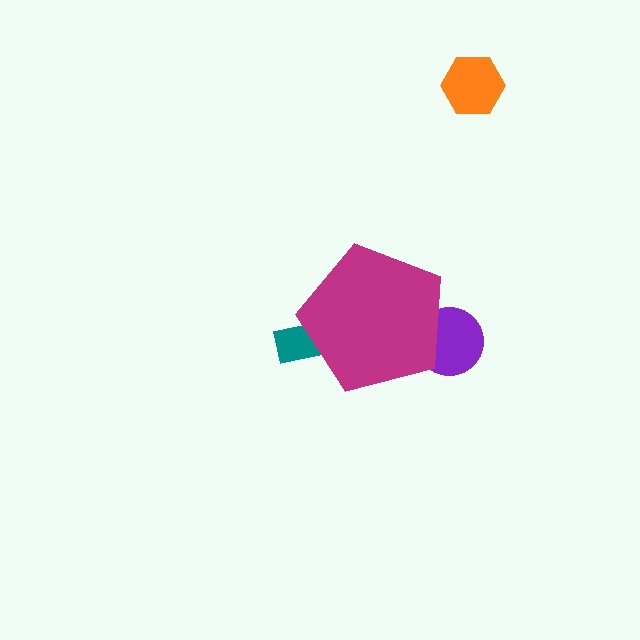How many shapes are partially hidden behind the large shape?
2 shapes are partially hidden.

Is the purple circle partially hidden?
Yes, the purple circle is partially hidden behind the magenta pentagon.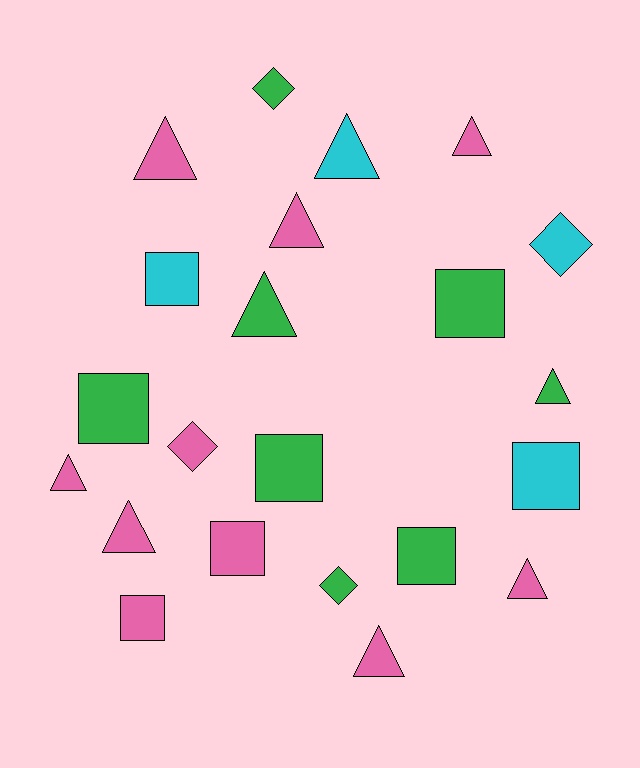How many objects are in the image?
There are 22 objects.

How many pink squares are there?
There are 2 pink squares.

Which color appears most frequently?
Pink, with 10 objects.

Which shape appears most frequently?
Triangle, with 10 objects.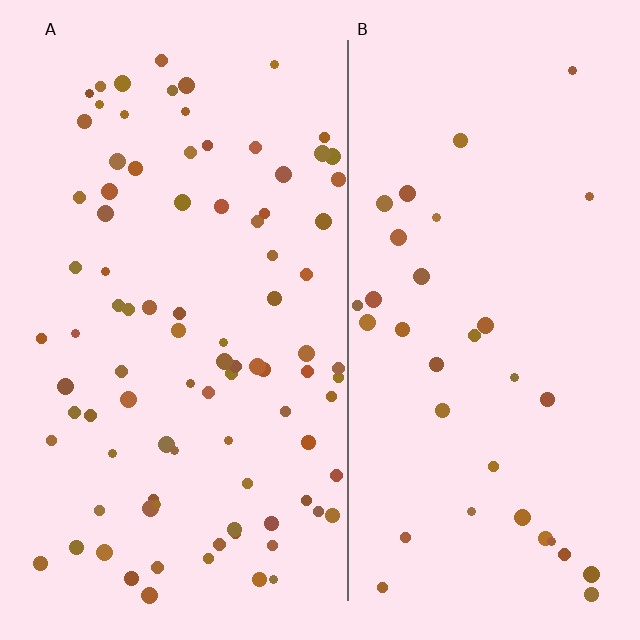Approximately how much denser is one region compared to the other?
Approximately 2.6× — region A over region B.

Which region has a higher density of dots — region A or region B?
A (the left).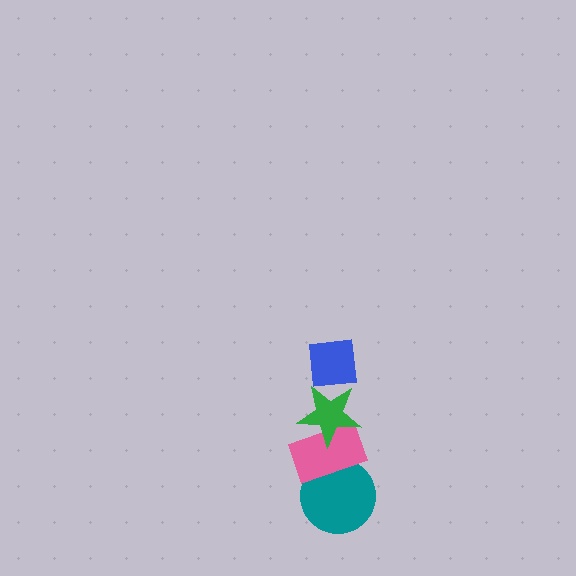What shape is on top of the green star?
The blue square is on top of the green star.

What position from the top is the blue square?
The blue square is 1st from the top.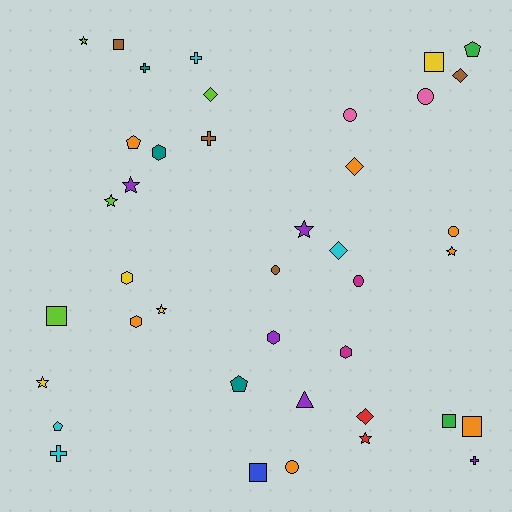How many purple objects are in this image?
There are 5 purple objects.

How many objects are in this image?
There are 40 objects.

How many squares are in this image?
There are 6 squares.